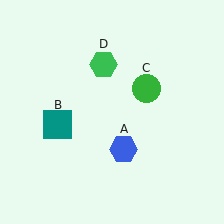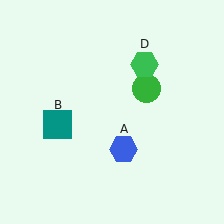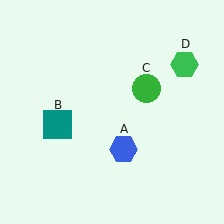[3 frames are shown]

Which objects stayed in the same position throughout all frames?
Blue hexagon (object A) and teal square (object B) and green circle (object C) remained stationary.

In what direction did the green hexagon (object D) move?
The green hexagon (object D) moved right.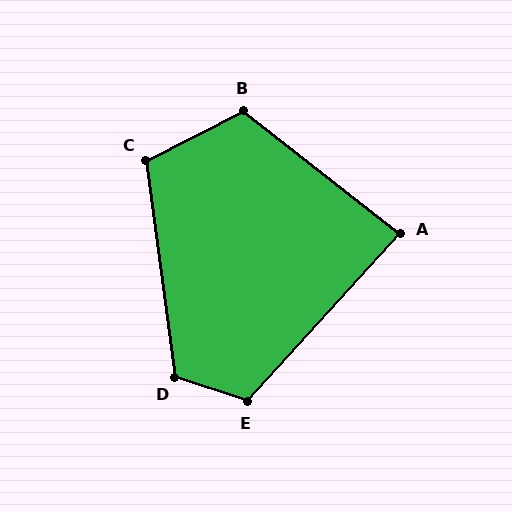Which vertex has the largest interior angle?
D, at approximately 116 degrees.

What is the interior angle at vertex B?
Approximately 115 degrees (obtuse).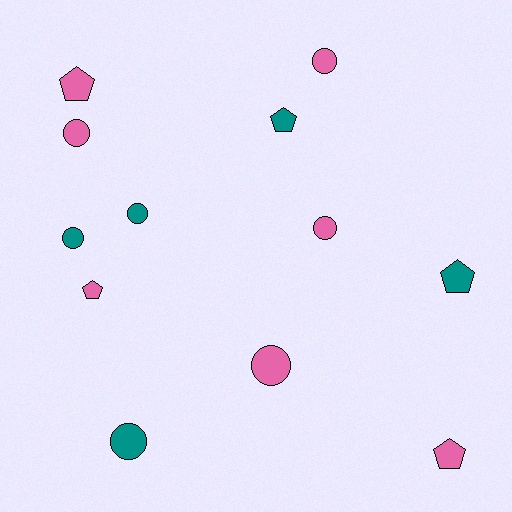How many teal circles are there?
There are 3 teal circles.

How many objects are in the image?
There are 12 objects.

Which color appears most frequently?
Pink, with 7 objects.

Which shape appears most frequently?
Circle, with 7 objects.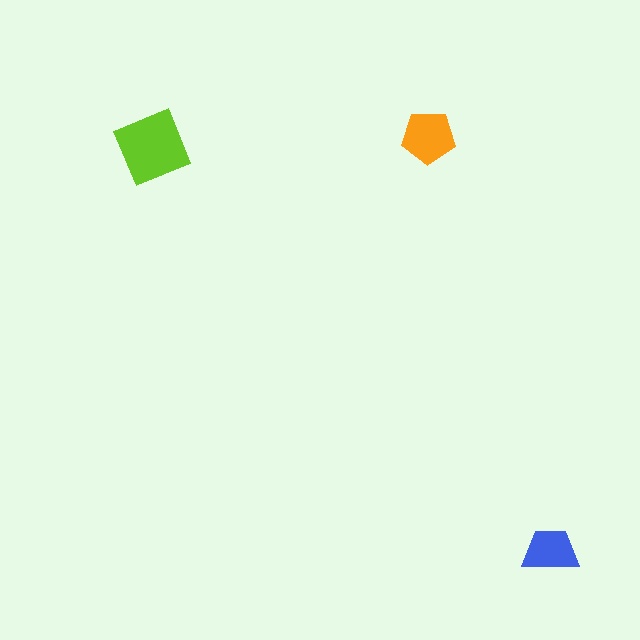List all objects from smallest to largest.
The blue trapezoid, the orange pentagon, the lime square.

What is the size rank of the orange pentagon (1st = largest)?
2nd.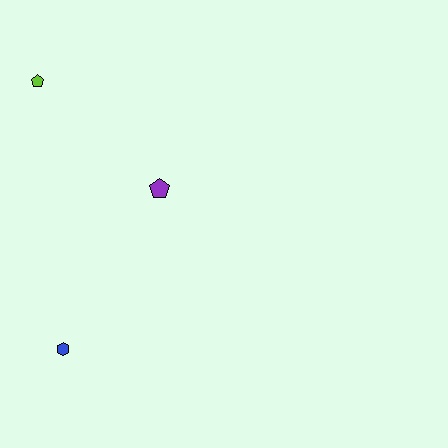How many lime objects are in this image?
There is 1 lime object.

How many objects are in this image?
There are 3 objects.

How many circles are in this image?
There are no circles.